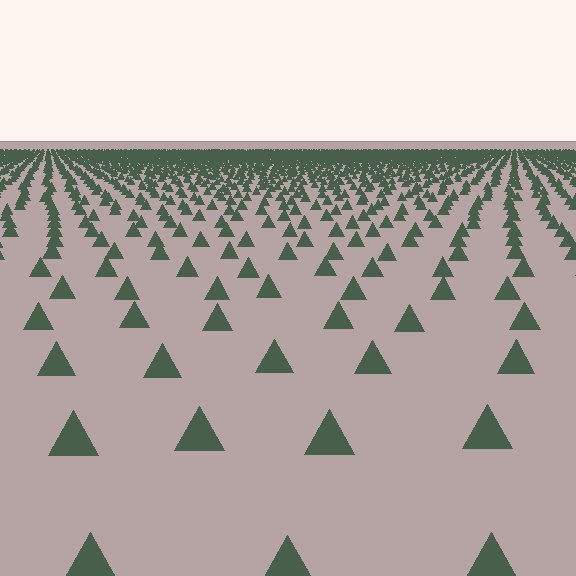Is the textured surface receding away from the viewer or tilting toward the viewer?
The surface is receding away from the viewer. Texture elements get smaller and denser toward the top.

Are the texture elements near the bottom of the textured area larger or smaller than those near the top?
Larger. Near the bottom, elements are closer to the viewer and appear at a bigger on-screen size.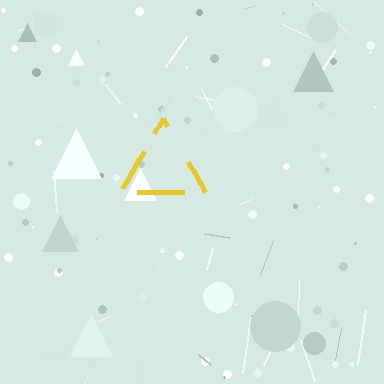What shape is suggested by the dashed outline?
The dashed outline suggests a triangle.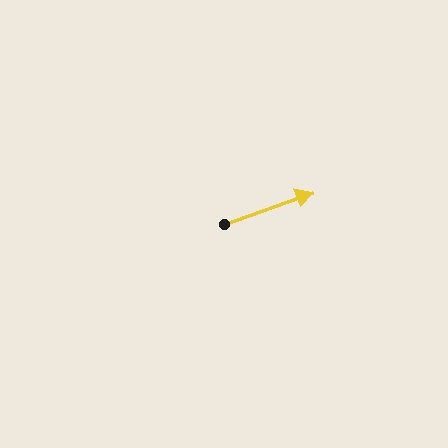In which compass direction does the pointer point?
East.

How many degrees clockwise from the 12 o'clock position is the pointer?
Approximately 70 degrees.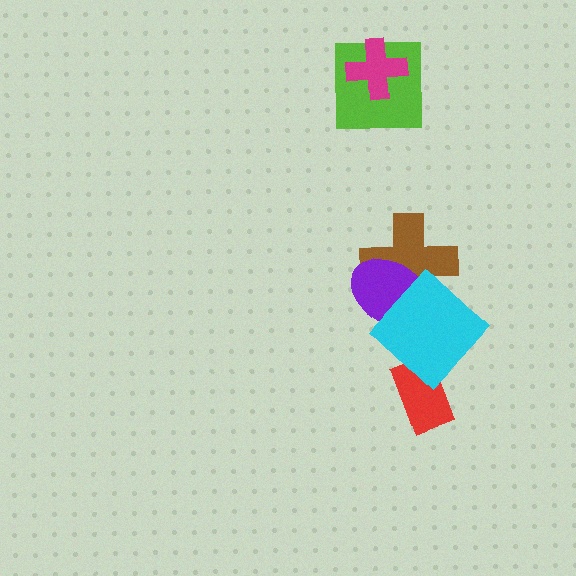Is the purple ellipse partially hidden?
Yes, it is partially covered by another shape.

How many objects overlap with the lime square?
1 object overlaps with the lime square.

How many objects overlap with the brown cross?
2 objects overlap with the brown cross.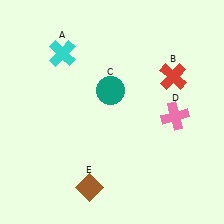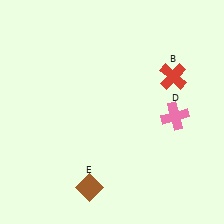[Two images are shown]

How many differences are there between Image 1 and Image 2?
There are 2 differences between the two images.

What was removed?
The cyan cross (A), the teal circle (C) were removed in Image 2.